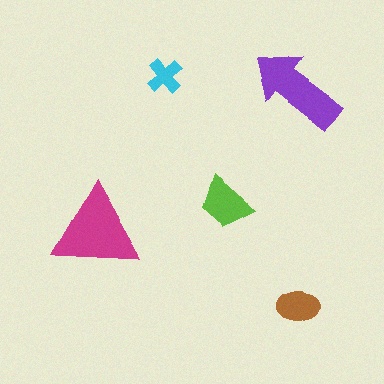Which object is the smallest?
The cyan cross.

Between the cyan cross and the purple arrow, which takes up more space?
The purple arrow.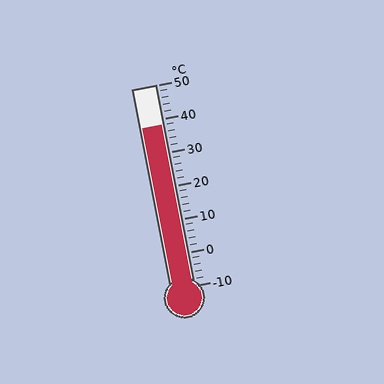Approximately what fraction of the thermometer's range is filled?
The thermometer is filled to approximately 80% of its range.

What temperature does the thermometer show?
The thermometer shows approximately 38°C.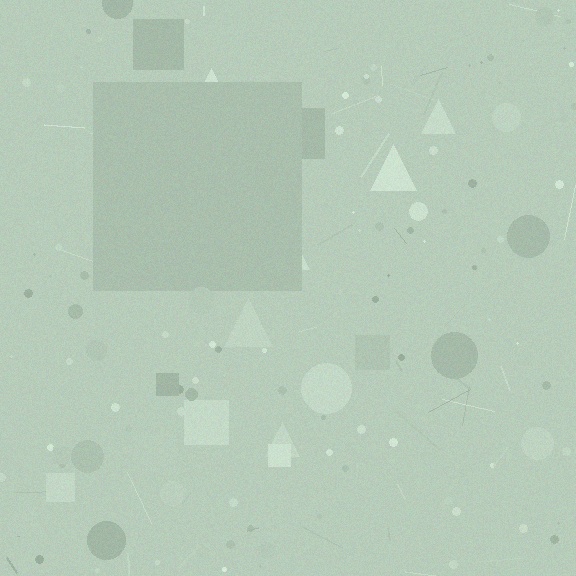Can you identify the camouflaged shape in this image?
The camouflaged shape is a square.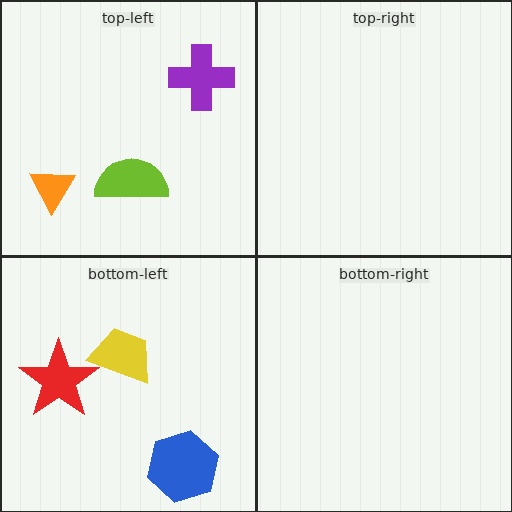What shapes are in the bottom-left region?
The yellow trapezoid, the blue hexagon, the red star.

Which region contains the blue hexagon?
The bottom-left region.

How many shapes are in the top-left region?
3.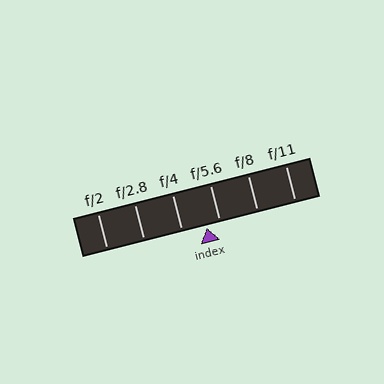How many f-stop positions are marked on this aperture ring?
There are 6 f-stop positions marked.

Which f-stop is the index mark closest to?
The index mark is closest to f/5.6.